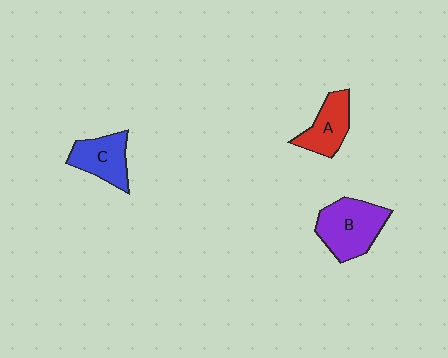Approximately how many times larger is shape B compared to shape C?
Approximately 1.4 times.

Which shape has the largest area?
Shape B (purple).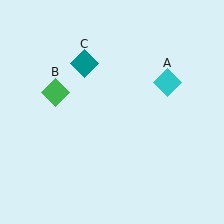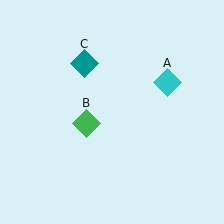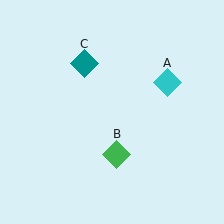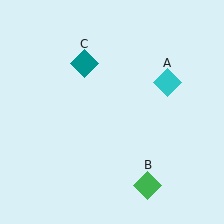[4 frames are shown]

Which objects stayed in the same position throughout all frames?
Cyan diamond (object A) and teal diamond (object C) remained stationary.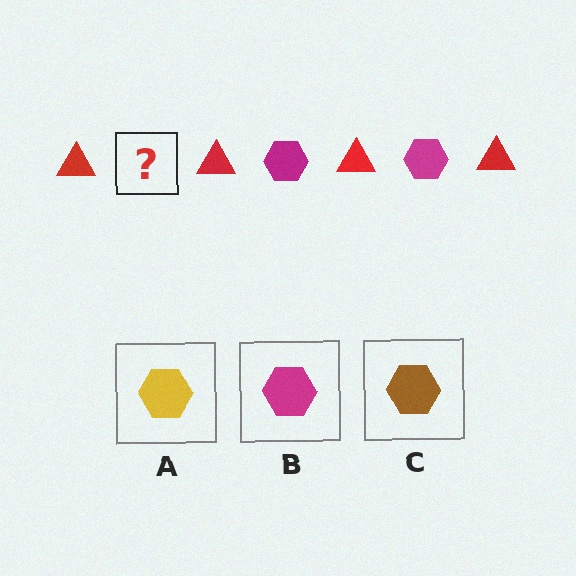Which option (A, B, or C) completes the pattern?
B.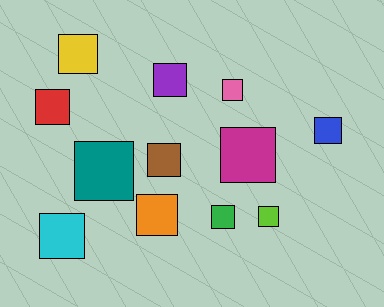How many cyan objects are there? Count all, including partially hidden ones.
There is 1 cyan object.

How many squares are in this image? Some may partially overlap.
There are 12 squares.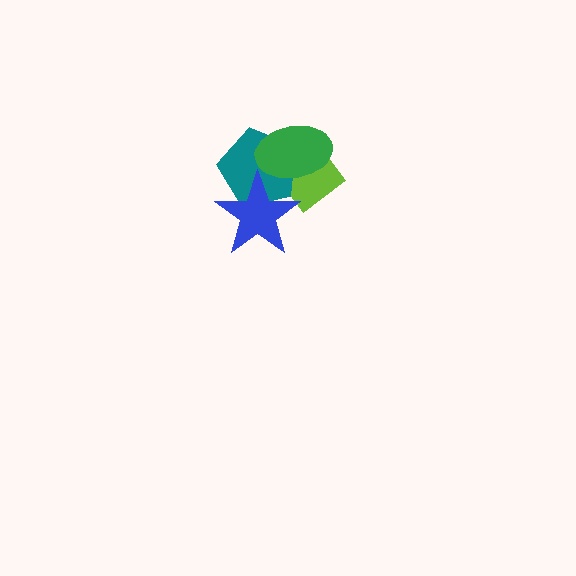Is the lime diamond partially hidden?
Yes, it is partially covered by another shape.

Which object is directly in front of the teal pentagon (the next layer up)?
The green ellipse is directly in front of the teal pentagon.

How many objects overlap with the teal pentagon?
3 objects overlap with the teal pentagon.